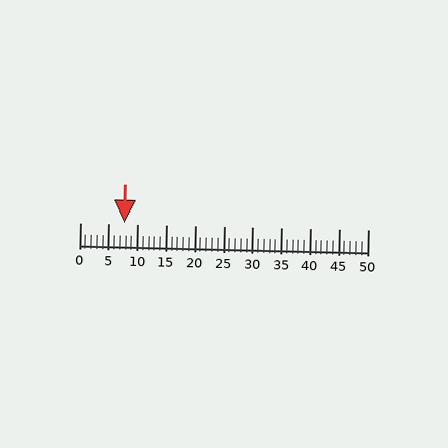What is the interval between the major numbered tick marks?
The major tick marks are spaced 5 units apart.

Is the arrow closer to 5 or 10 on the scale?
The arrow is closer to 10.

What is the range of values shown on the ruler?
The ruler shows values from 0 to 50.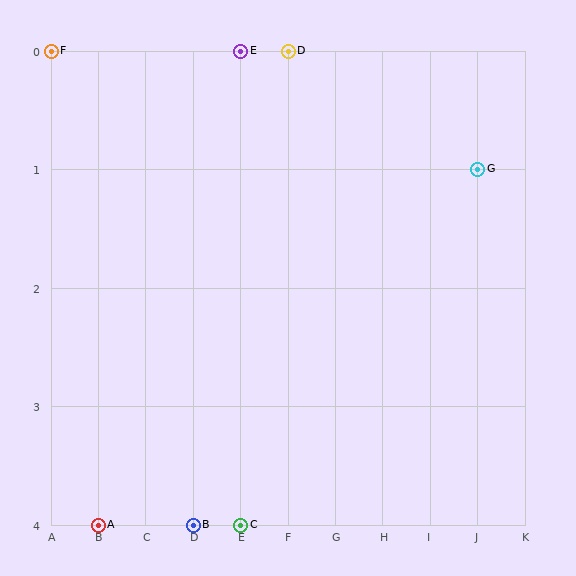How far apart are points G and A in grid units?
Points G and A are 8 columns and 3 rows apart (about 8.5 grid units diagonally).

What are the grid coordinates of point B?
Point B is at grid coordinates (D, 4).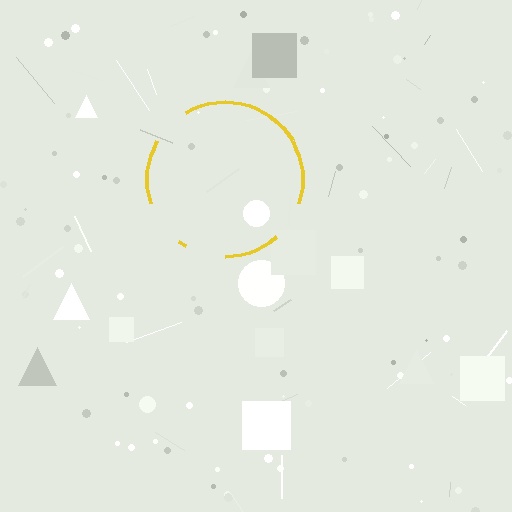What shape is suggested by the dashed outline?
The dashed outline suggests a circle.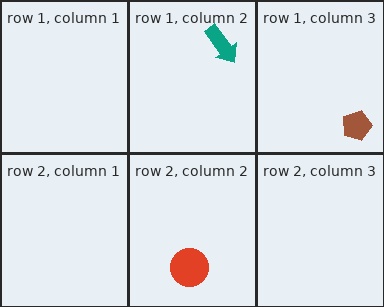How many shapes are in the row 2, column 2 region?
1.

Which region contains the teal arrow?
The row 1, column 2 region.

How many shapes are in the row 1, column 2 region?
1.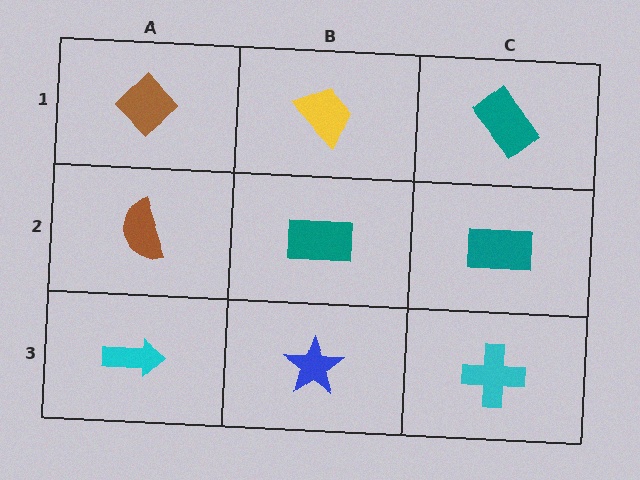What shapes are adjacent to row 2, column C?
A teal rectangle (row 1, column C), a cyan cross (row 3, column C), a teal rectangle (row 2, column B).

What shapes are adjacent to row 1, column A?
A brown semicircle (row 2, column A), a yellow trapezoid (row 1, column B).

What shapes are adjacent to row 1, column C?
A teal rectangle (row 2, column C), a yellow trapezoid (row 1, column B).